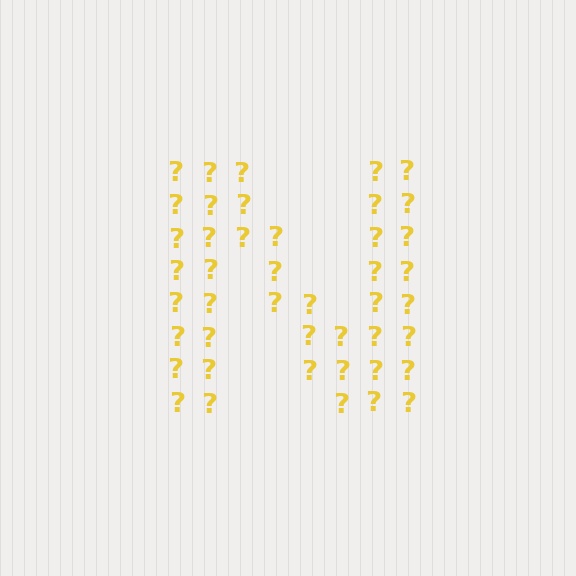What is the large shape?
The large shape is the letter N.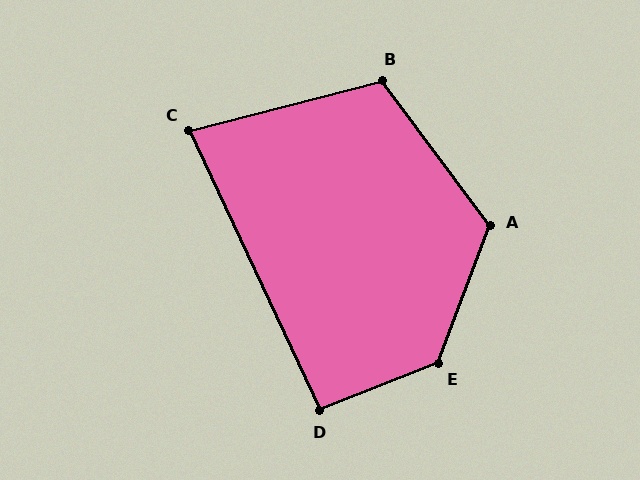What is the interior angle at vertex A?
Approximately 123 degrees (obtuse).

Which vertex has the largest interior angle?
E, at approximately 132 degrees.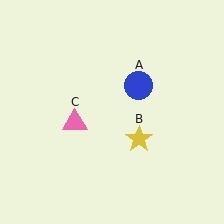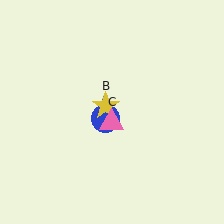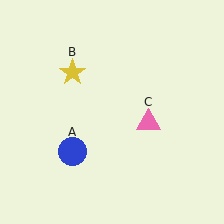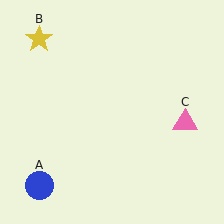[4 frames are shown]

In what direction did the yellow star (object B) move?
The yellow star (object B) moved up and to the left.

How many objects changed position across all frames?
3 objects changed position: blue circle (object A), yellow star (object B), pink triangle (object C).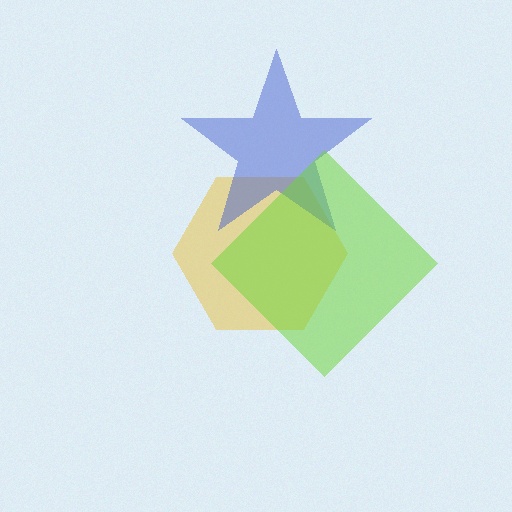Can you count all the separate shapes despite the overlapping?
Yes, there are 3 separate shapes.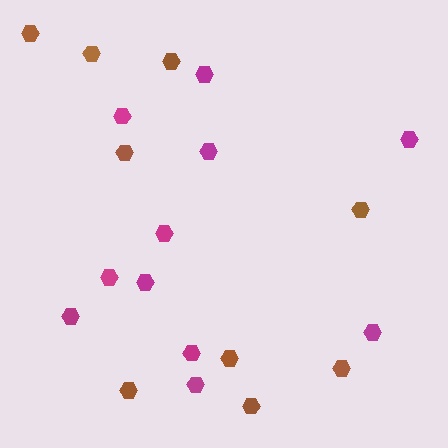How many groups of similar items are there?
There are 2 groups: one group of brown hexagons (9) and one group of magenta hexagons (11).